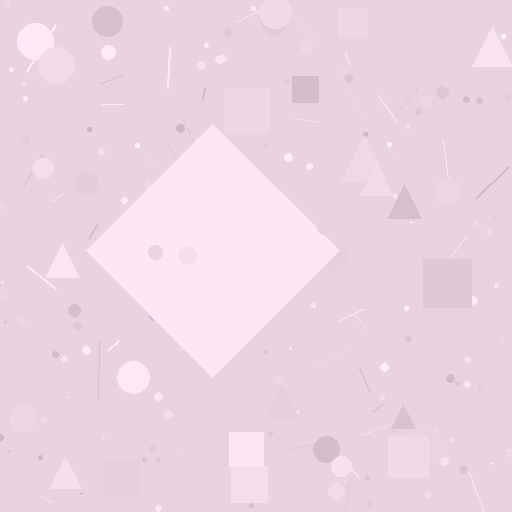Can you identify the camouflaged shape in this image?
The camouflaged shape is a diamond.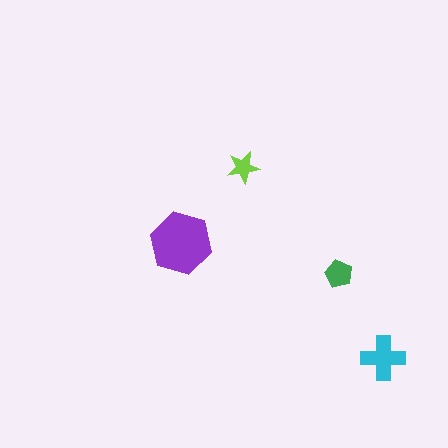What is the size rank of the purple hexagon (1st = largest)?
1st.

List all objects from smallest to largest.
The lime star, the green pentagon, the cyan cross, the purple hexagon.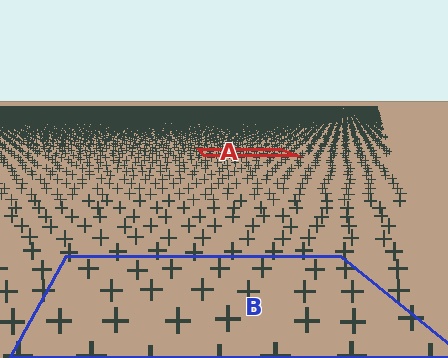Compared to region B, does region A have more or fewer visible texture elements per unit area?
Region A has more texture elements per unit area — they are packed more densely because it is farther away.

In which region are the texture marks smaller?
The texture marks are smaller in region A, because it is farther away.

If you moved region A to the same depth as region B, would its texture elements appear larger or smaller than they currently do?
They would appear larger. At a closer depth, the same texture elements are projected at a bigger on-screen size.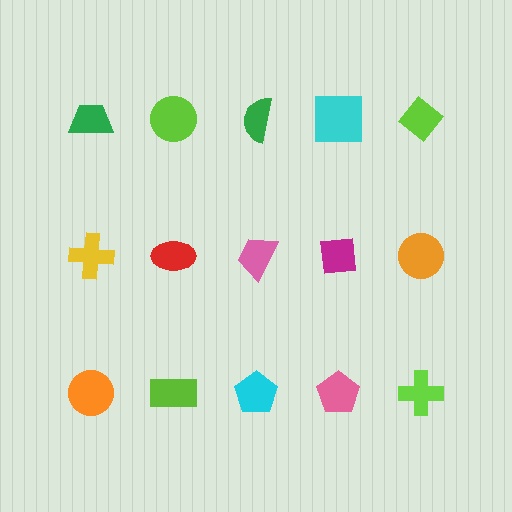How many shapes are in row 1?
5 shapes.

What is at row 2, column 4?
A magenta square.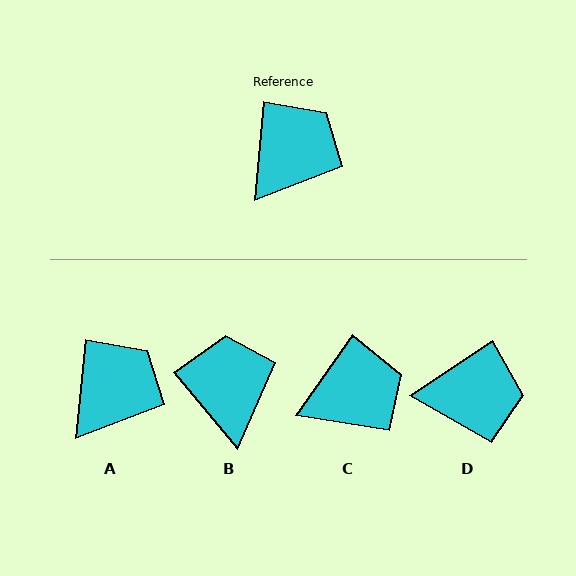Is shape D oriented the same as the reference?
No, it is off by about 51 degrees.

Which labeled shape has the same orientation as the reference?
A.